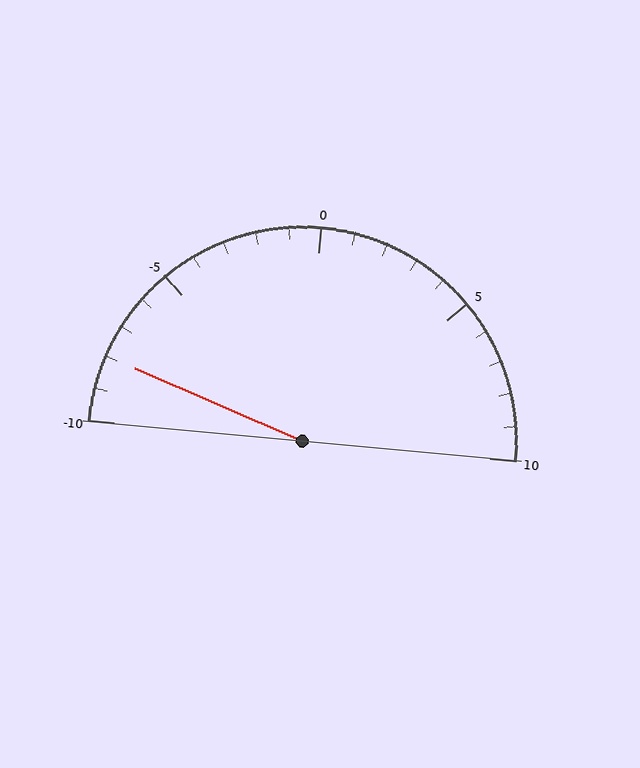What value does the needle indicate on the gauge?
The needle indicates approximately -8.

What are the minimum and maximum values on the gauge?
The gauge ranges from -10 to 10.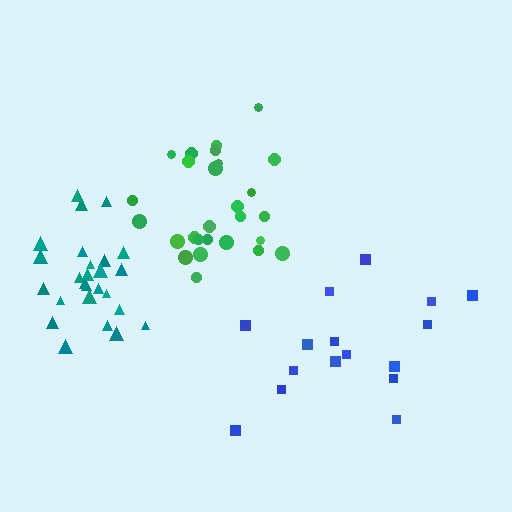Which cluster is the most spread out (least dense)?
Blue.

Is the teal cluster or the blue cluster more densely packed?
Teal.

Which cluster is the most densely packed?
Teal.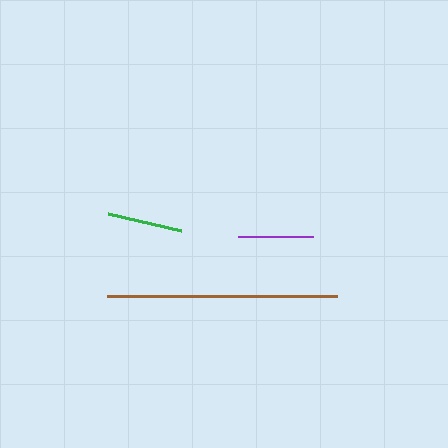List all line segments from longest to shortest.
From longest to shortest: brown, purple, green.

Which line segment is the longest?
The brown line is the longest at approximately 230 pixels.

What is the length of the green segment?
The green segment is approximately 75 pixels long.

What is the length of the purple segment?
The purple segment is approximately 76 pixels long.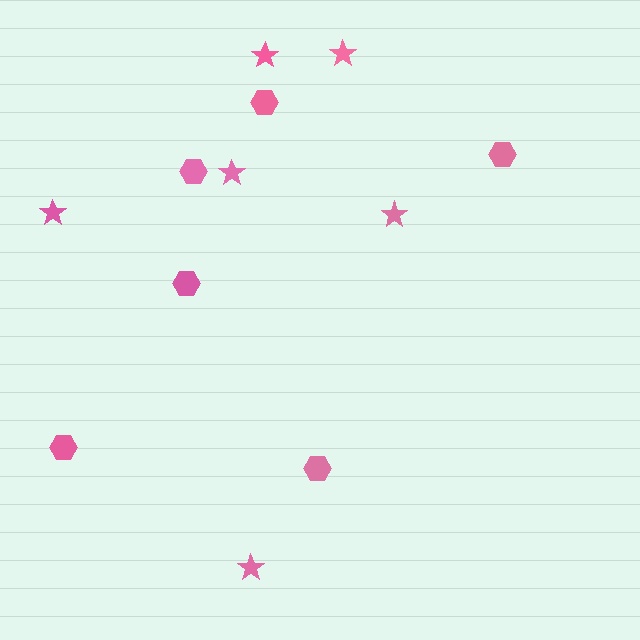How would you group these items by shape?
There are 2 groups: one group of stars (6) and one group of hexagons (6).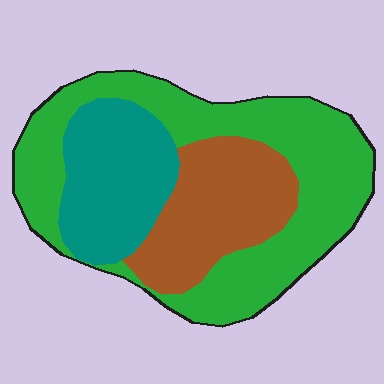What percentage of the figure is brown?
Brown covers 25% of the figure.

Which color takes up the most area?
Green, at roughly 50%.